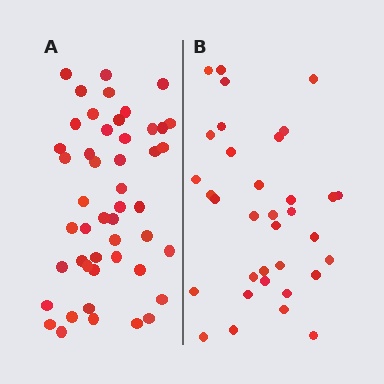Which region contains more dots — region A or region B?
Region A (the left region) has more dots.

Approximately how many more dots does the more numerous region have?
Region A has approximately 15 more dots than region B.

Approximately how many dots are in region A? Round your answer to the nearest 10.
About 50 dots. (The exact count is 48, which rounds to 50.)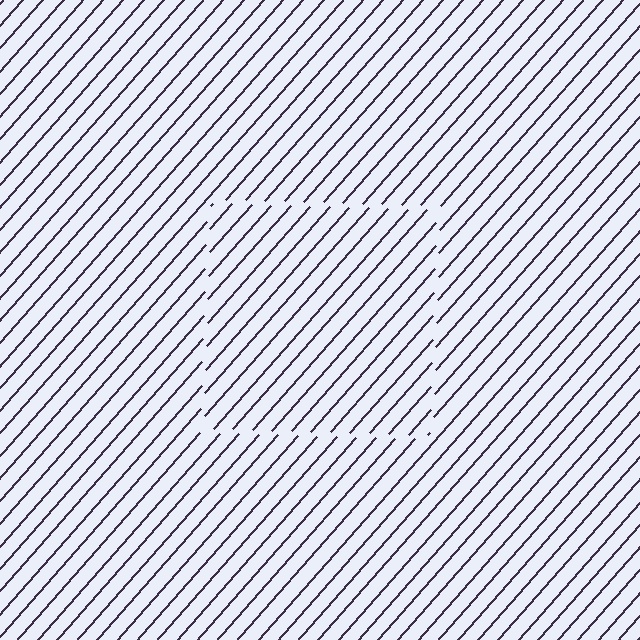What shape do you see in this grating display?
An illusory square. The interior of the shape contains the same grating, shifted by half a period — the contour is defined by the phase discontinuity where line-ends from the inner and outer gratings abut.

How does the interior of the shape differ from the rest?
The interior of the shape contains the same grating, shifted by half a period — the contour is defined by the phase discontinuity where line-ends from the inner and outer gratings abut.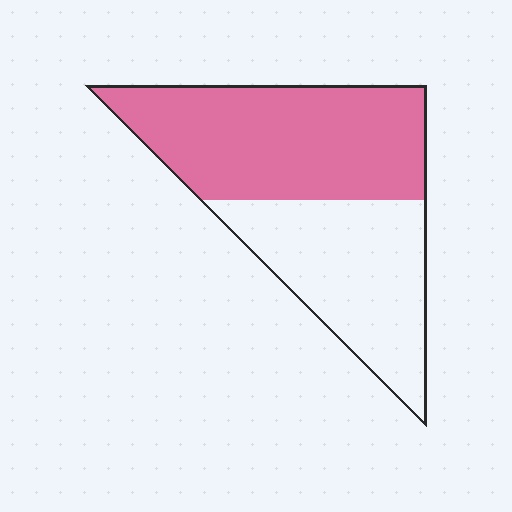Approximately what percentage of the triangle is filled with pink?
Approximately 55%.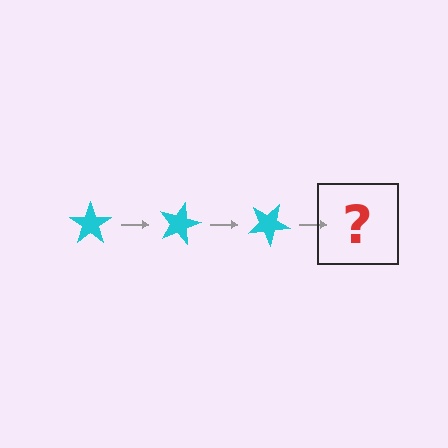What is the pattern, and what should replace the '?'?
The pattern is that the star rotates 15 degrees each step. The '?' should be a cyan star rotated 45 degrees.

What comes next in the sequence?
The next element should be a cyan star rotated 45 degrees.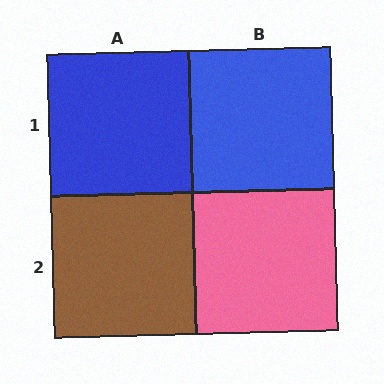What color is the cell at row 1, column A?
Blue.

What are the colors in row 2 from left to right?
Brown, pink.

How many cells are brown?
1 cell is brown.